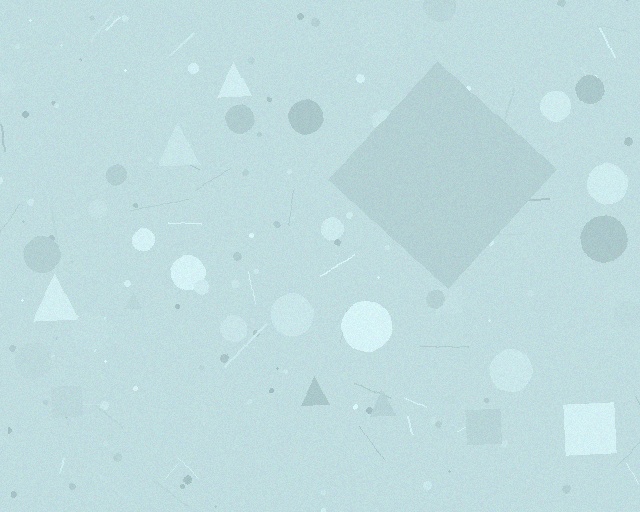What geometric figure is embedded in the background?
A diamond is embedded in the background.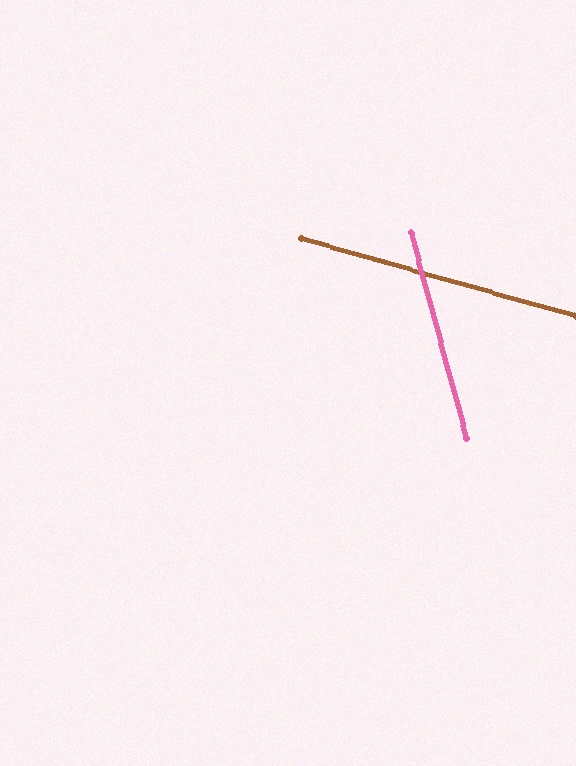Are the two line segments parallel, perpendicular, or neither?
Neither parallel nor perpendicular — they differ by about 59°.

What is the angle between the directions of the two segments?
Approximately 59 degrees.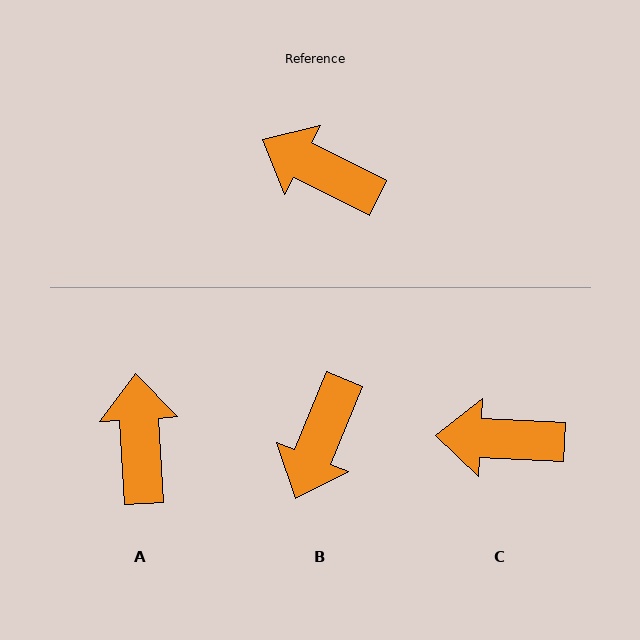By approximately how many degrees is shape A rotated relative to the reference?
Approximately 59 degrees clockwise.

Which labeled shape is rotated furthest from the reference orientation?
B, about 95 degrees away.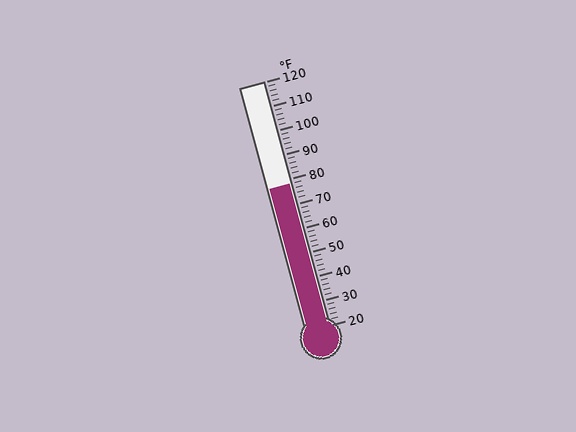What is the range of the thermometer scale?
The thermometer scale ranges from 20°F to 120°F.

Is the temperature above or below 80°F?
The temperature is below 80°F.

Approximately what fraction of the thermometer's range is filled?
The thermometer is filled to approximately 60% of its range.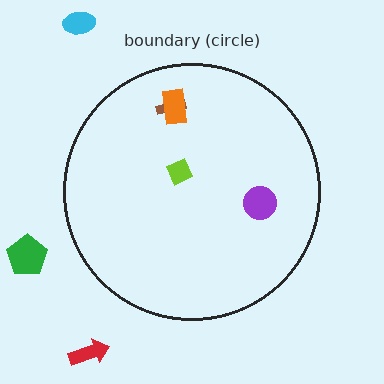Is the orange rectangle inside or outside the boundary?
Inside.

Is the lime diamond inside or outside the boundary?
Inside.